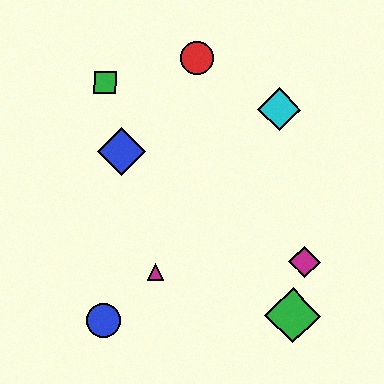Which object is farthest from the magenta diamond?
The green square is farthest from the magenta diamond.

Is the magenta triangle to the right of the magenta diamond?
No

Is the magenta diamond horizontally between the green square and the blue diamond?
No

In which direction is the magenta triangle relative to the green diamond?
The magenta triangle is to the left of the green diamond.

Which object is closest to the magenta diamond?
The green diamond is closest to the magenta diamond.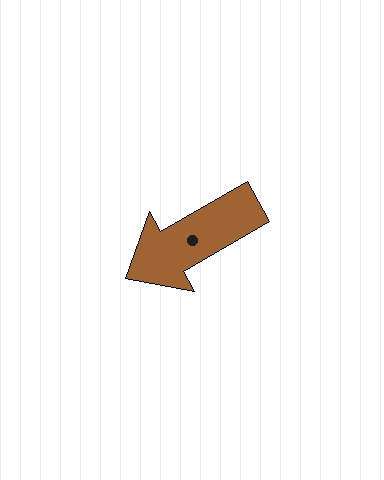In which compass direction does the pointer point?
Southwest.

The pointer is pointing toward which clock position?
Roughly 8 o'clock.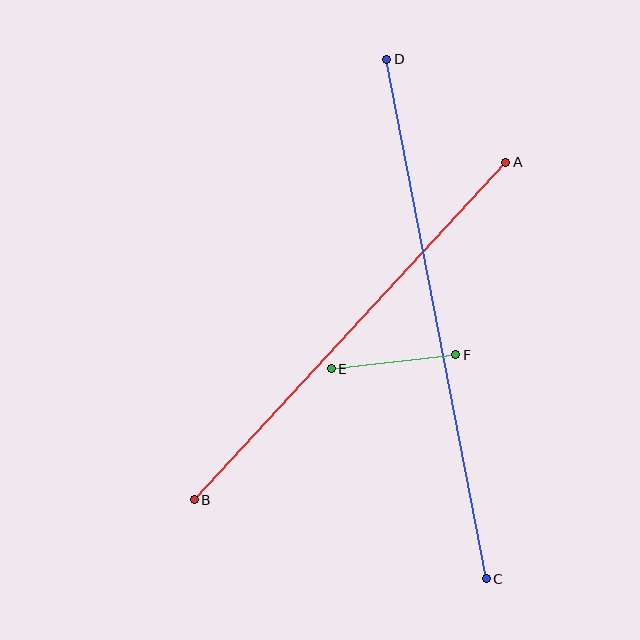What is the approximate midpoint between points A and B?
The midpoint is at approximately (350, 331) pixels.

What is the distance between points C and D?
The distance is approximately 529 pixels.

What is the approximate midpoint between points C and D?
The midpoint is at approximately (436, 319) pixels.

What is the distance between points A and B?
The distance is approximately 459 pixels.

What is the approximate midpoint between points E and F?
The midpoint is at approximately (394, 362) pixels.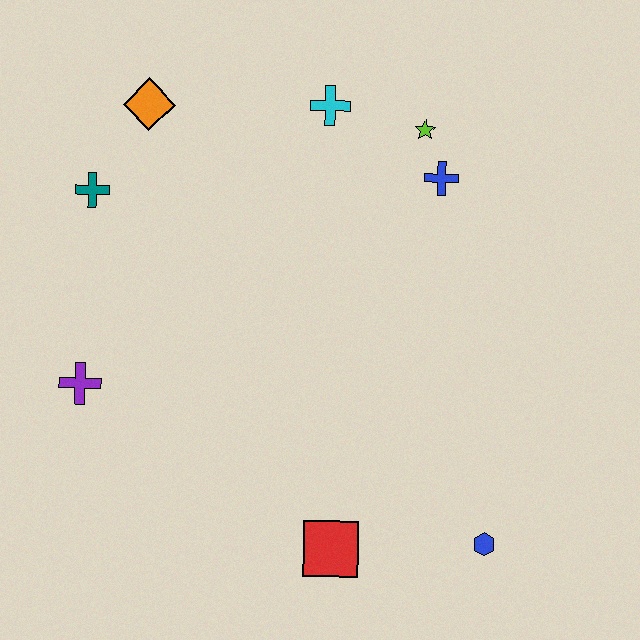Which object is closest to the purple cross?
The teal cross is closest to the purple cross.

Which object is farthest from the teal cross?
The blue hexagon is farthest from the teal cross.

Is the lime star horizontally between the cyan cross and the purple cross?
No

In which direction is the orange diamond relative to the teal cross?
The orange diamond is above the teal cross.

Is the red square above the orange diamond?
No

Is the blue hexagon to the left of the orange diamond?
No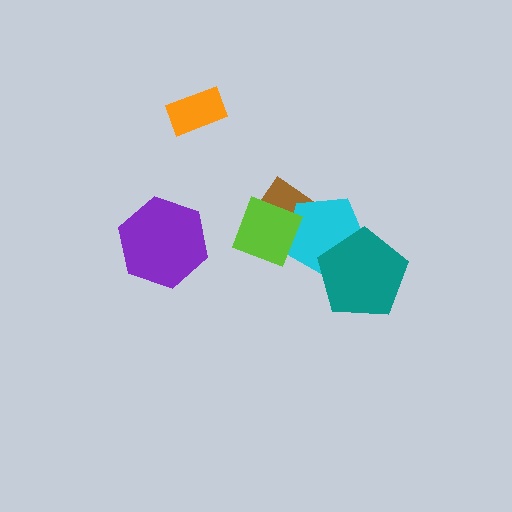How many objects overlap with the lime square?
2 objects overlap with the lime square.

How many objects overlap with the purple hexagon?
0 objects overlap with the purple hexagon.